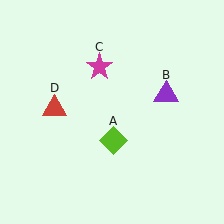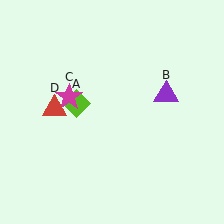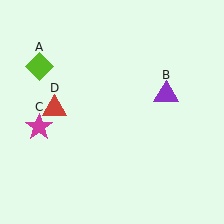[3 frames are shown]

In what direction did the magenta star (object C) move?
The magenta star (object C) moved down and to the left.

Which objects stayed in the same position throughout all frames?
Purple triangle (object B) and red triangle (object D) remained stationary.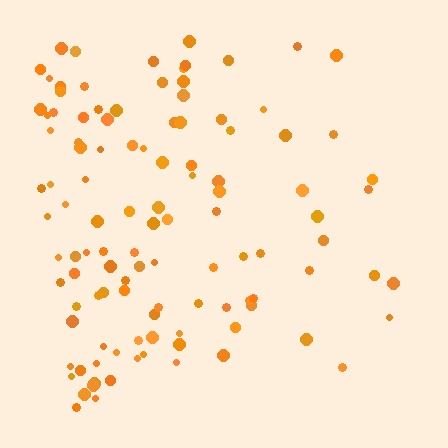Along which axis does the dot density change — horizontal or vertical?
Horizontal.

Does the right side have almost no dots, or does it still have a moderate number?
Still a moderate number, just noticeably fewer than the left.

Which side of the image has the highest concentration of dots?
The left.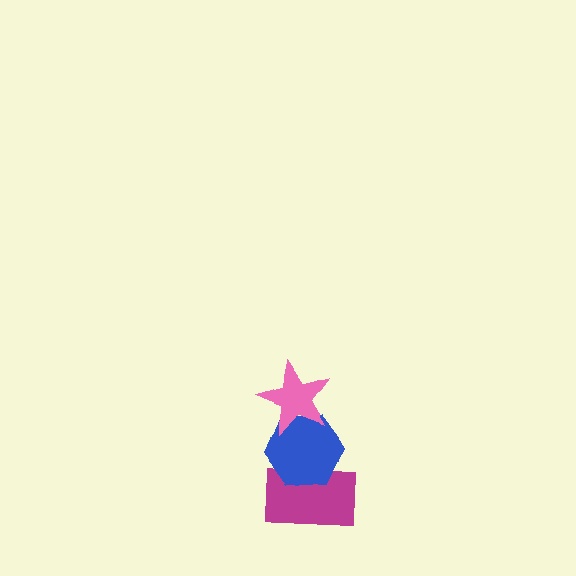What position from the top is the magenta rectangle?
The magenta rectangle is 3rd from the top.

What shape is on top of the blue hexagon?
The pink star is on top of the blue hexagon.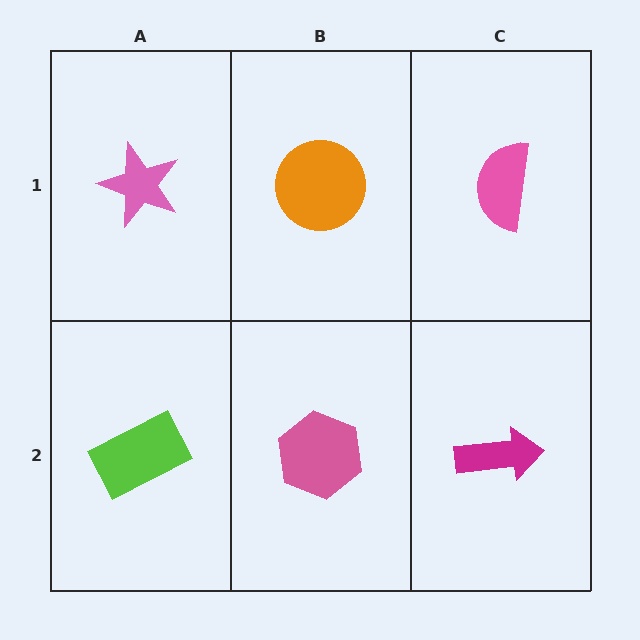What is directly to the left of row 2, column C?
A pink hexagon.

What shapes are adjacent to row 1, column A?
A lime rectangle (row 2, column A), an orange circle (row 1, column B).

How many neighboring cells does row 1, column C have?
2.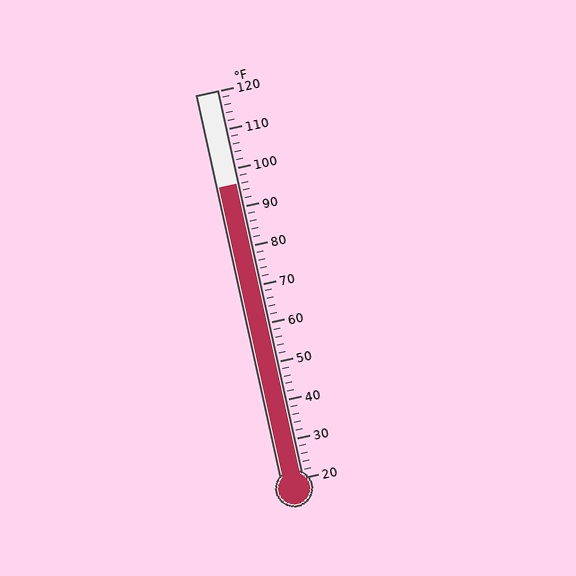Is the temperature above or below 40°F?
The temperature is above 40°F.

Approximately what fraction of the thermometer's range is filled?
The thermometer is filled to approximately 75% of its range.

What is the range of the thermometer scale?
The thermometer scale ranges from 20°F to 120°F.